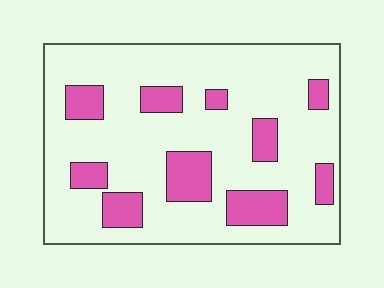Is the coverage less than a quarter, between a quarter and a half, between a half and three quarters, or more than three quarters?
Less than a quarter.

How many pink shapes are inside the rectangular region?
10.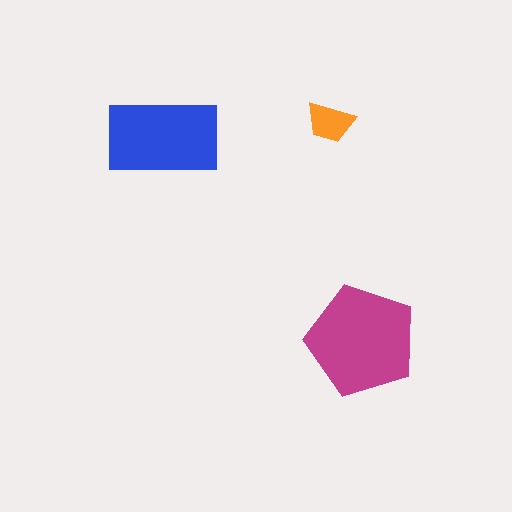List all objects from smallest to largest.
The orange trapezoid, the blue rectangle, the magenta pentagon.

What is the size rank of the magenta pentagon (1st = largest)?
1st.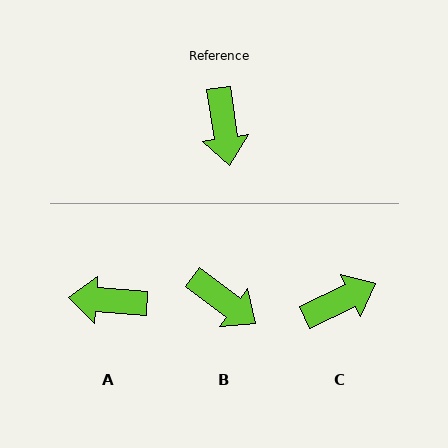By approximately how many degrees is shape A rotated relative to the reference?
Approximately 102 degrees clockwise.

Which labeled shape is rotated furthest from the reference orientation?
C, about 107 degrees away.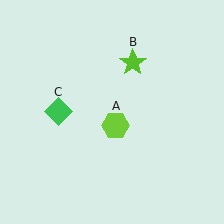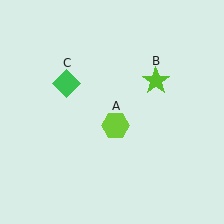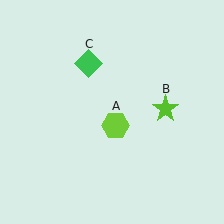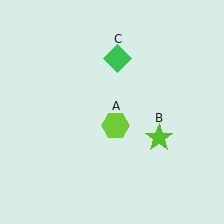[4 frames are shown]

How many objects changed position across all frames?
2 objects changed position: lime star (object B), green diamond (object C).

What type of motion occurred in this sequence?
The lime star (object B), green diamond (object C) rotated clockwise around the center of the scene.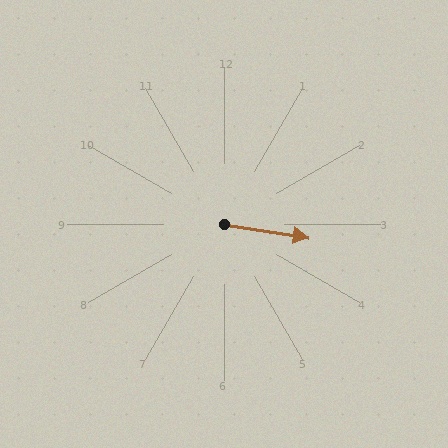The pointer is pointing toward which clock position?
Roughly 3 o'clock.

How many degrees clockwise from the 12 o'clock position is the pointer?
Approximately 99 degrees.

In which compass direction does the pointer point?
East.